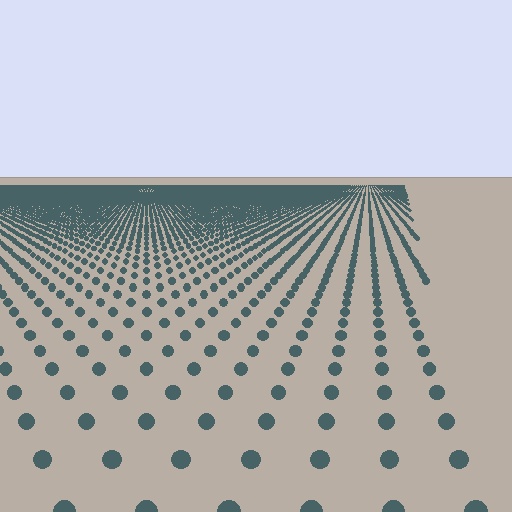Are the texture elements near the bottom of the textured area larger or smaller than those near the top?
Larger. Near the bottom, elements are closer to the viewer and appear at a bigger on-screen size.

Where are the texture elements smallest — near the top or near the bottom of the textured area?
Near the top.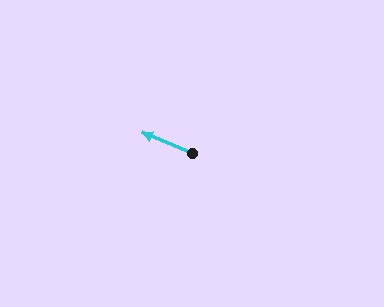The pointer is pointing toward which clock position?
Roughly 10 o'clock.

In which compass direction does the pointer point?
Northwest.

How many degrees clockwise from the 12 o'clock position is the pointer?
Approximately 293 degrees.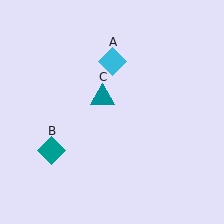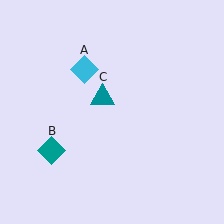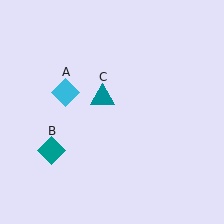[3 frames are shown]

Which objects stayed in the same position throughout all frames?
Teal diamond (object B) and teal triangle (object C) remained stationary.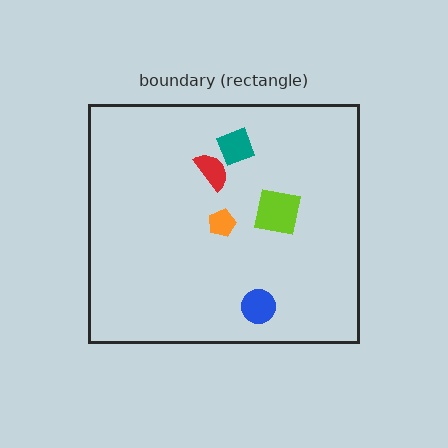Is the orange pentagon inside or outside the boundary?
Inside.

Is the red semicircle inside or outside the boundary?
Inside.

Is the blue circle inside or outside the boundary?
Inside.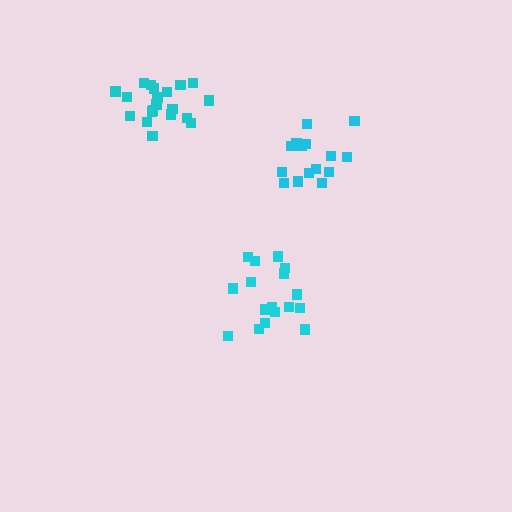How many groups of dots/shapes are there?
There are 3 groups.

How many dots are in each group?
Group 1: 15 dots, Group 2: 17 dots, Group 3: 20 dots (52 total).